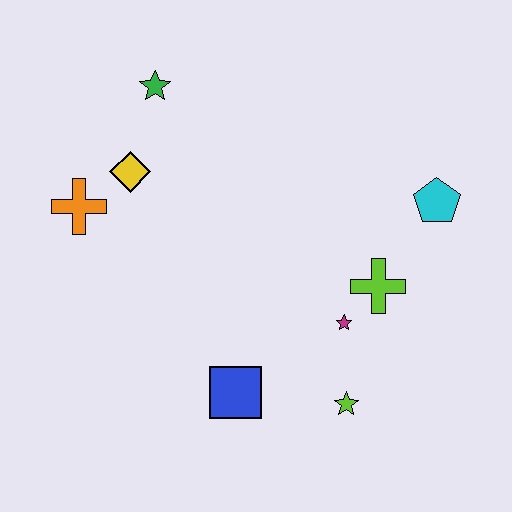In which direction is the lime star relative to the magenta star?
The lime star is below the magenta star.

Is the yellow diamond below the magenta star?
No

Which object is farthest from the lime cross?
The orange cross is farthest from the lime cross.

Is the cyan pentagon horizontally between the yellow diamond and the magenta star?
No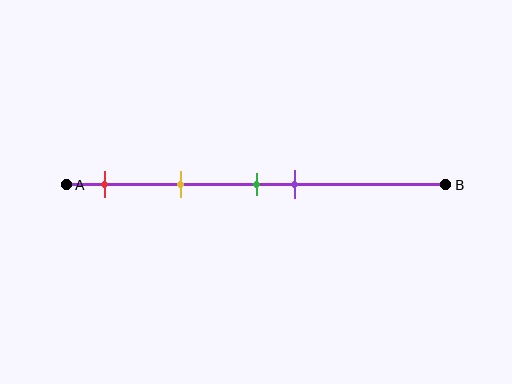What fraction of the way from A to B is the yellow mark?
The yellow mark is approximately 30% (0.3) of the way from A to B.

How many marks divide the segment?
There are 4 marks dividing the segment.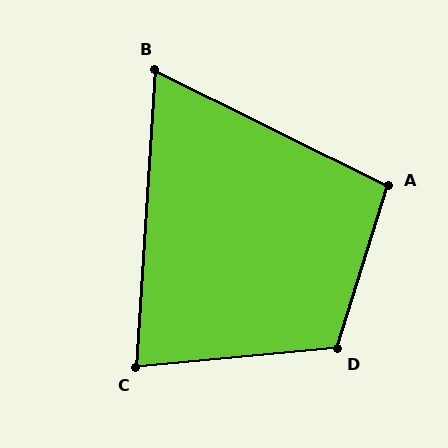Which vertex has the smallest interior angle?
B, at approximately 67 degrees.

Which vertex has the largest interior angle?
D, at approximately 113 degrees.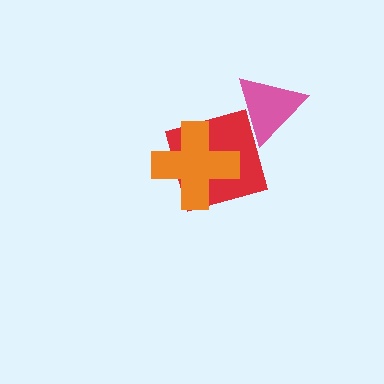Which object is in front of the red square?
The orange cross is in front of the red square.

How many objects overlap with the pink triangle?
0 objects overlap with the pink triangle.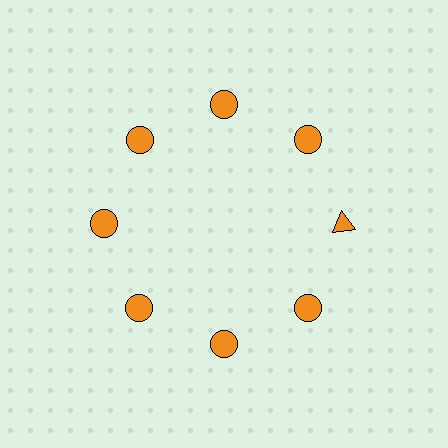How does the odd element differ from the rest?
It has a different shape: triangle instead of circle.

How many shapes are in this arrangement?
There are 8 shapes arranged in a ring pattern.